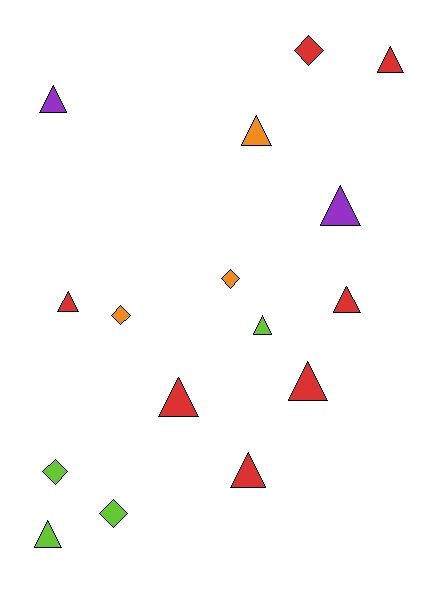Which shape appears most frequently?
Triangle, with 11 objects.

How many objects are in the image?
There are 16 objects.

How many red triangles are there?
There are 6 red triangles.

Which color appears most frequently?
Red, with 7 objects.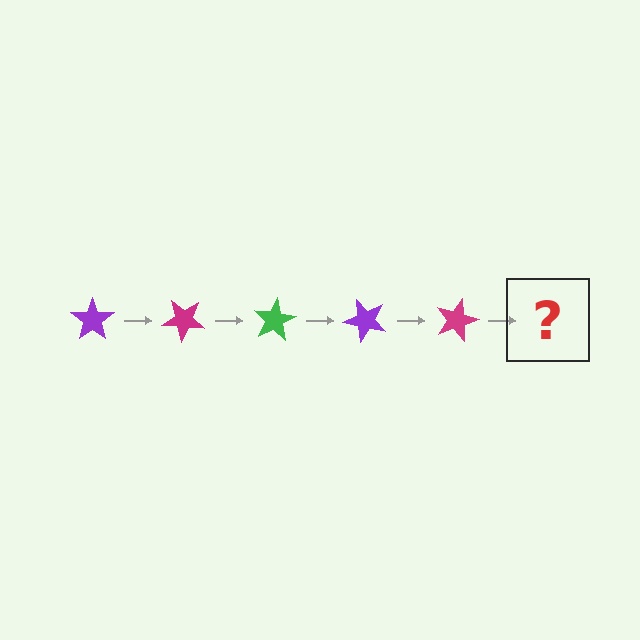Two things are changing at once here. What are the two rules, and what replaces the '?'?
The two rules are that it rotates 40 degrees each step and the color cycles through purple, magenta, and green. The '?' should be a green star, rotated 200 degrees from the start.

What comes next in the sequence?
The next element should be a green star, rotated 200 degrees from the start.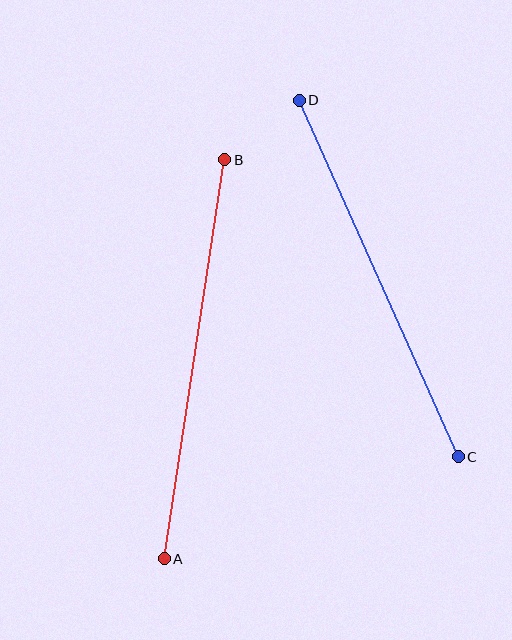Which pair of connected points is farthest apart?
Points A and B are farthest apart.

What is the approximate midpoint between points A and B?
The midpoint is at approximately (194, 359) pixels.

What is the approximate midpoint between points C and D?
The midpoint is at approximately (379, 278) pixels.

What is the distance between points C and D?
The distance is approximately 390 pixels.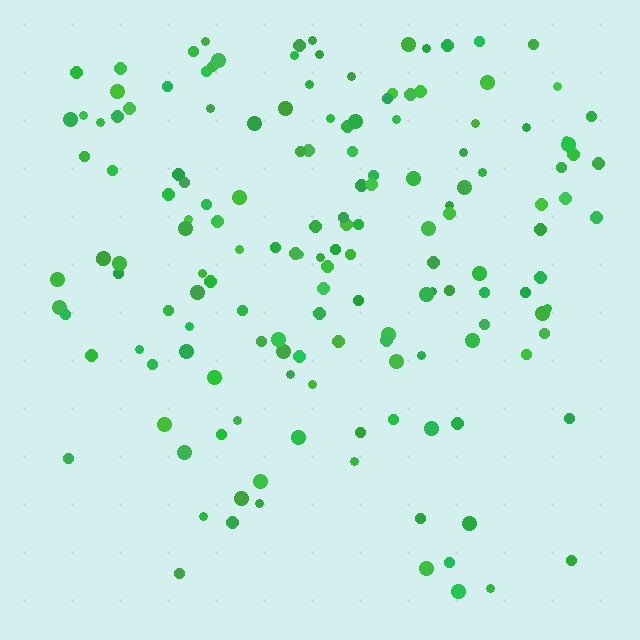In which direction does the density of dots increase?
From bottom to top, with the top side densest.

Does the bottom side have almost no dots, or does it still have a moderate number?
Still a moderate number, just noticeably fewer than the top.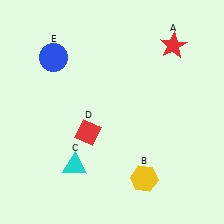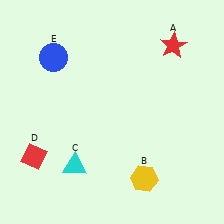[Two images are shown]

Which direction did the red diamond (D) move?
The red diamond (D) moved left.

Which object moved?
The red diamond (D) moved left.